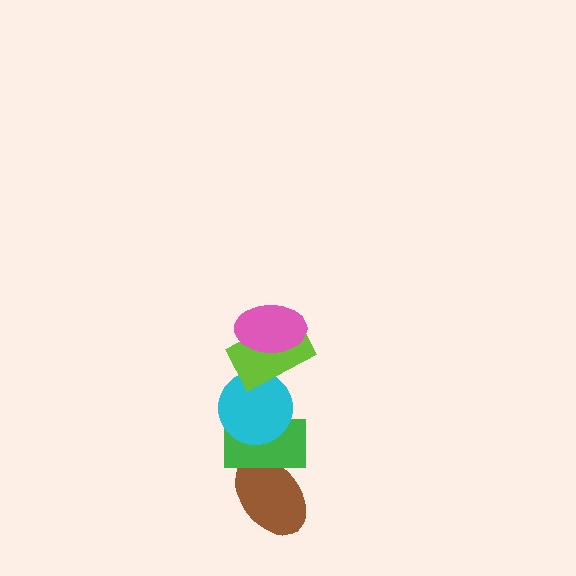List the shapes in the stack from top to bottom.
From top to bottom: the pink ellipse, the lime rectangle, the cyan circle, the green rectangle, the brown ellipse.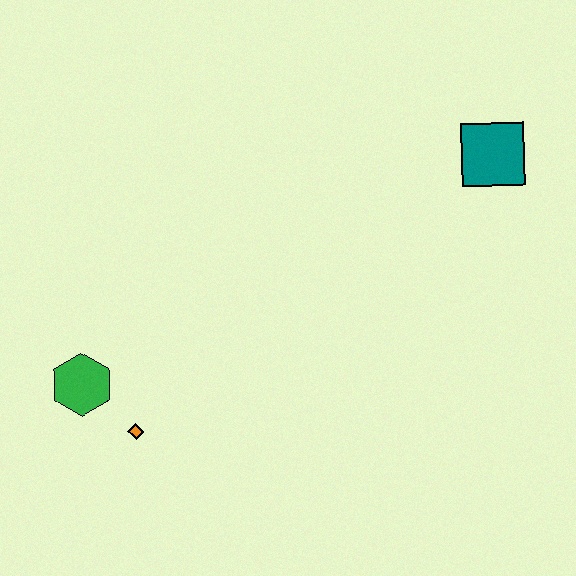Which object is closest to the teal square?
The orange diamond is closest to the teal square.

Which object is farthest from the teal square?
The green hexagon is farthest from the teal square.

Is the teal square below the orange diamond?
No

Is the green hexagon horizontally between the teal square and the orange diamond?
No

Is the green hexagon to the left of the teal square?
Yes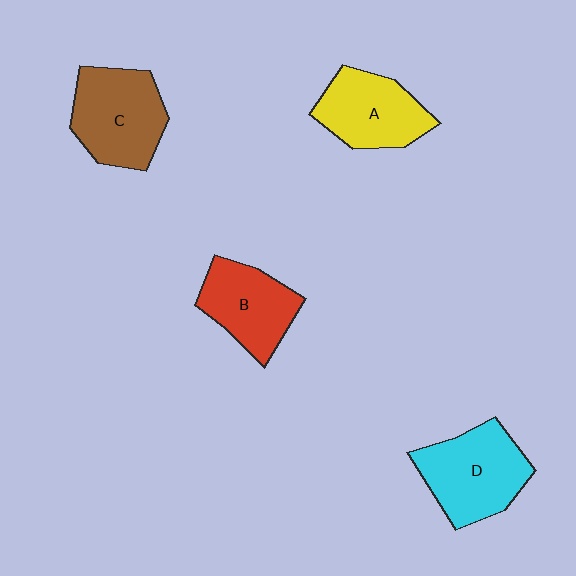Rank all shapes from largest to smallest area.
From largest to smallest: D (cyan), C (brown), A (yellow), B (red).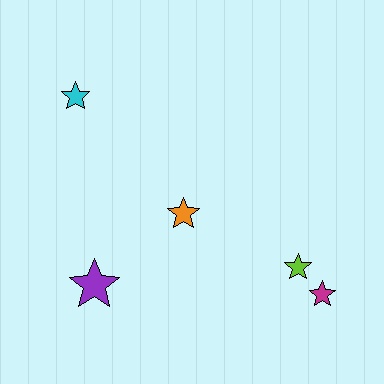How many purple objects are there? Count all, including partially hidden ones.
There is 1 purple object.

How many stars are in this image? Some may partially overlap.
There are 5 stars.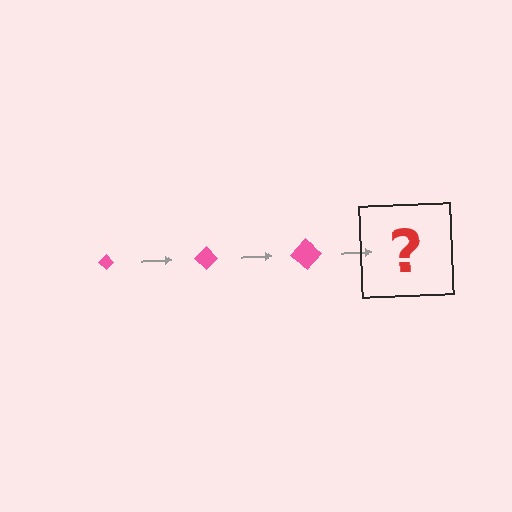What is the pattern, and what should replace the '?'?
The pattern is that the diamond gets progressively larger each step. The '?' should be a pink diamond, larger than the previous one.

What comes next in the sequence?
The next element should be a pink diamond, larger than the previous one.